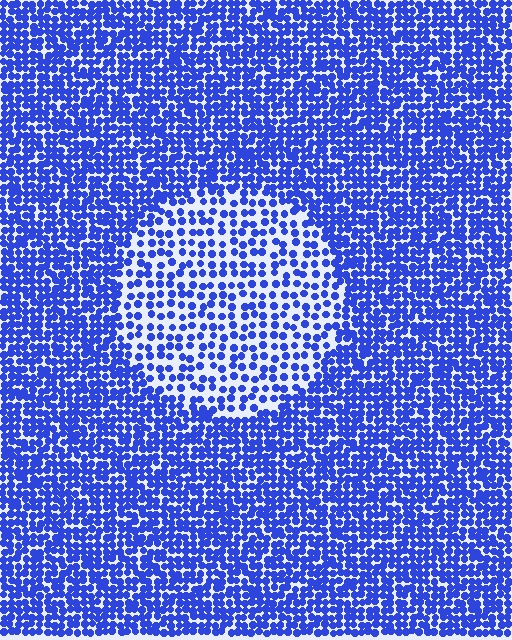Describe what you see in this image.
The image contains small blue elements arranged at two different densities. A circle-shaped region is visible where the elements are less densely packed than the surrounding area.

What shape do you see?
I see a circle.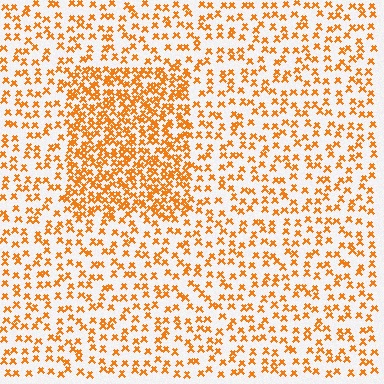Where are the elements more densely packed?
The elements are more densely packed inside the rectangle boundary.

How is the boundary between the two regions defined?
The boundary is defined by a change in element density (approximately 2.2x ratio). All elements are the same color, size, and shape.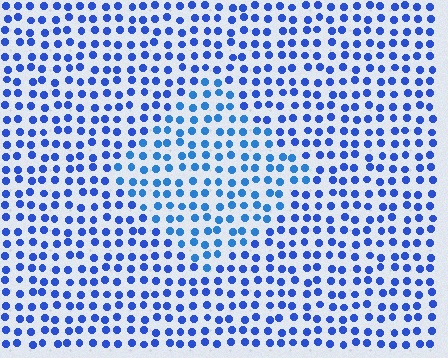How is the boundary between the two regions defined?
The boundary is defined purely by a slight shift in hue (about 18 degrees). Spacing, size, and orientation are identical on both sides.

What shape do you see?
I see a diamond.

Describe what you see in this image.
The image is filled with small blue elements in a uniform arrangement. A diamond-shaped region is visible where the elements are tinted to a slightly different hue, forming a subtle color boundary.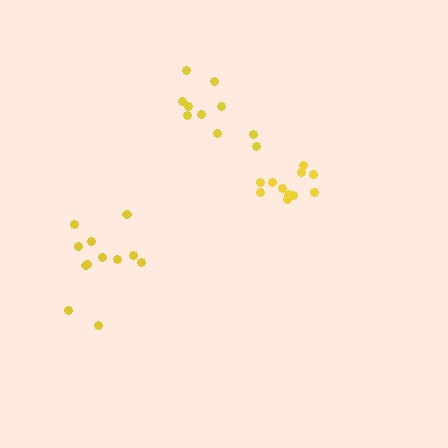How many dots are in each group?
Group 1: 10 dots, Group 2: 11 dots, Group 3: 12 dots (33 total).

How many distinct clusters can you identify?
There are 3 distinct clusters.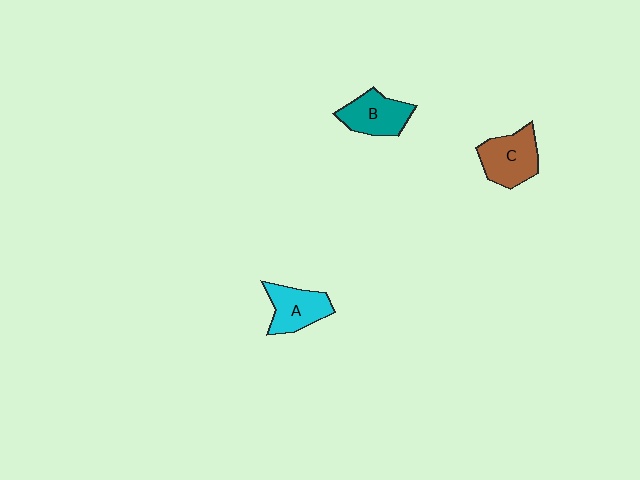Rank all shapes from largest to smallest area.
From largest to smallest: C (brown), B (teal), A (cyan).